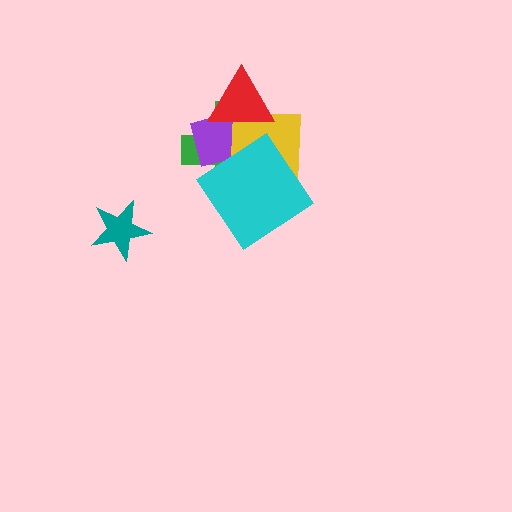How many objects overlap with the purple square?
4 objects overlap with the purple square.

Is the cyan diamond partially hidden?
No, no other shape covers it.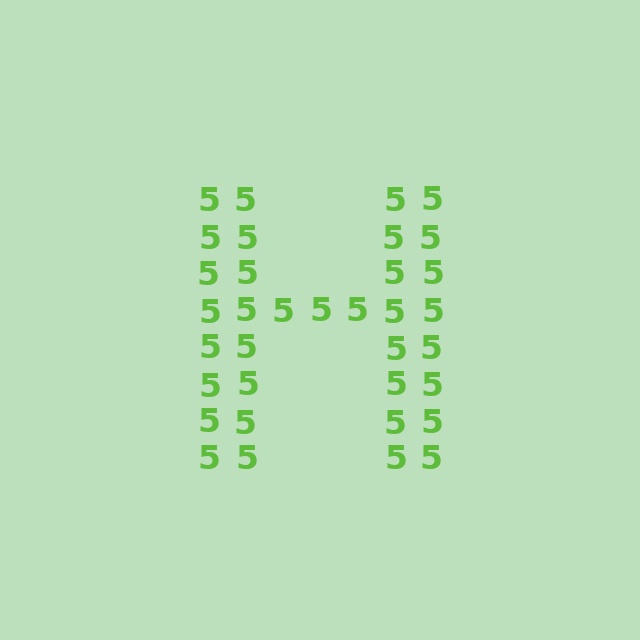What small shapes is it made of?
It is made of small digit 5's.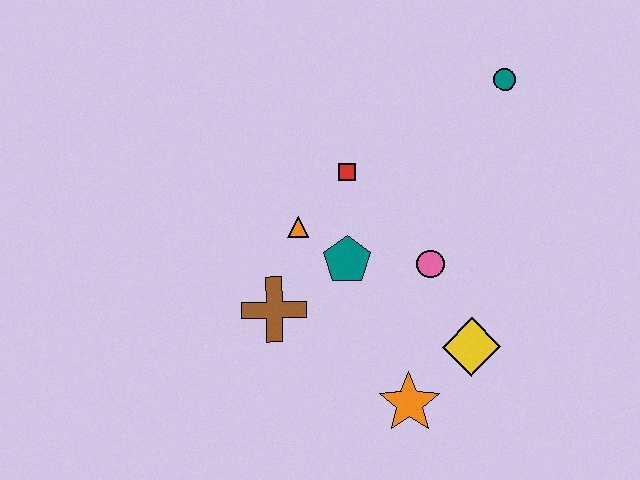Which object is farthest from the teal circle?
The orange star is farthest from the teal circle.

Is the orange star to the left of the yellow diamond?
Yes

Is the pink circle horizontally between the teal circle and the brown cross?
Yes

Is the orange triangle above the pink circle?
Yes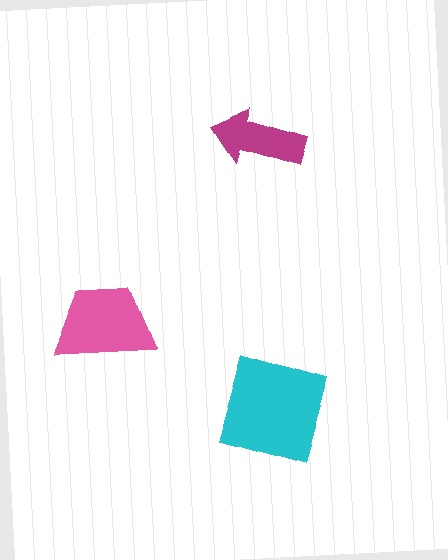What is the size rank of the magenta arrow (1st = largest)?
3rd.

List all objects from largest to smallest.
The cyan diamond, the pink trapezoid, the magenta arrow.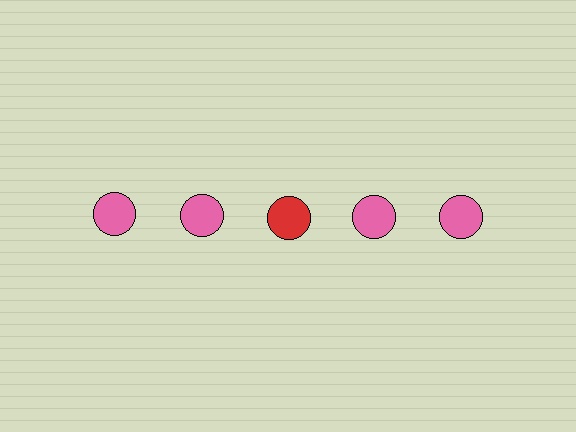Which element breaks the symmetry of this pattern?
The red circle in the top row, center column breaks the symmetry. All other shapes are pink circles.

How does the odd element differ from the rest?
It has a different color: red instead of pink.